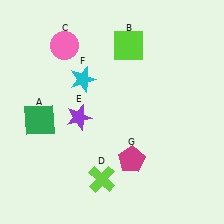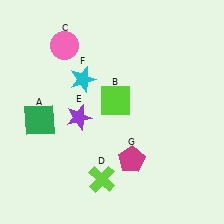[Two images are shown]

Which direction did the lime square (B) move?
The lime square (B) moved down.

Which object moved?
The lime square (B) moved down.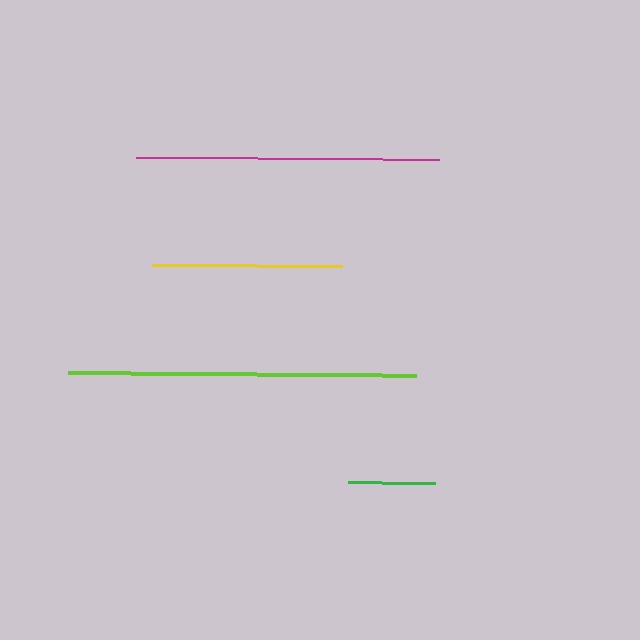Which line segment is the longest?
The lime line is the longest at approximately 348 pixels.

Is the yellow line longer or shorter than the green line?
The yellow line is longer than the green line.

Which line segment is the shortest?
The green line is the shortest at approximately 87 pixels.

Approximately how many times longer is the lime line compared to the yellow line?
The lime line is approximately 1.8 times the length of the yellow line.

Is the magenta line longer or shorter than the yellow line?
The magenta line is longer than the yellow line.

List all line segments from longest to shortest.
From longest to shortest: lime, magenta, yellow, green.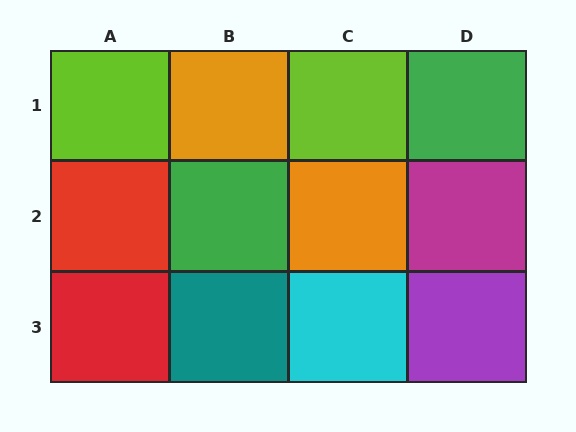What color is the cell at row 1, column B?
Orange.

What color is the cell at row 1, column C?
Lime.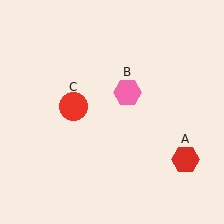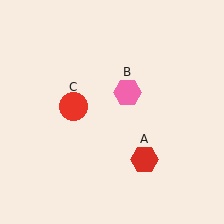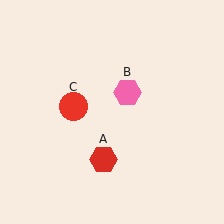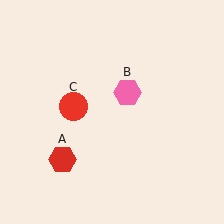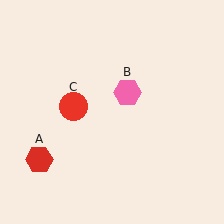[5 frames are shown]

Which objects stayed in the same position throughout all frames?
Pink hexagon (object B) and red circle (object C) remained stationary.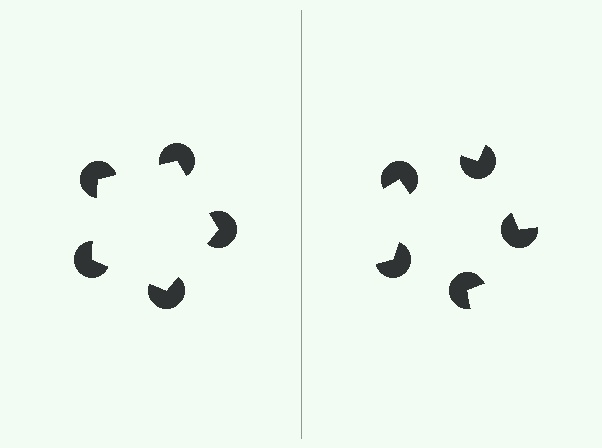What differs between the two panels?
The pac-man discs are positioned identically on both sides; only the wedge orientations differ. On the left they align to a pentagon; on the right they are misaligned.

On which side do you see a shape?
An illusory pentagon appears on the left side. On the right side the wedge cuts are rotated, so no coherent shape forms.